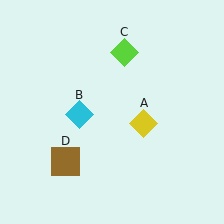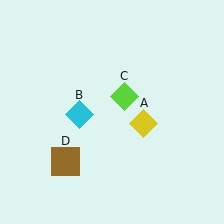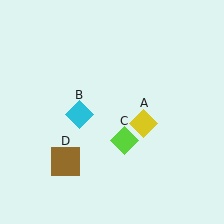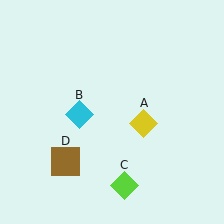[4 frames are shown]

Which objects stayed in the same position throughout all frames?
Yellow diamond (object A) and cyan diamond (object B) and brown square (object D) remained stationary.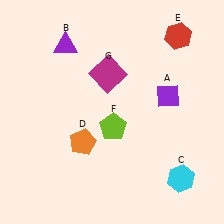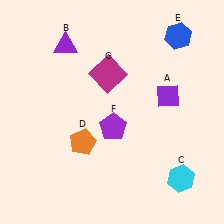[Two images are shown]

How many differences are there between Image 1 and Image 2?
There are 2 differences between the two images.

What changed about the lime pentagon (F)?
In Image 1, F is lime. In Image 2, it changed to purple.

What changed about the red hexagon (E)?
In Image 1, E is red. In Image 2, it changed to blue.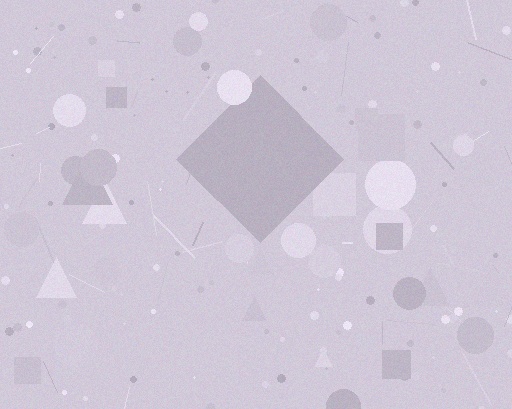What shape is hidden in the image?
A diamond is hidden in the image.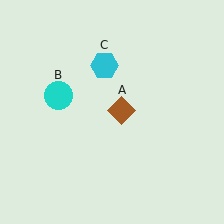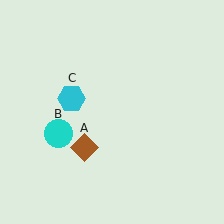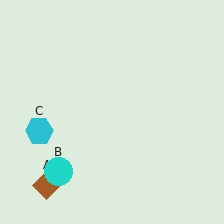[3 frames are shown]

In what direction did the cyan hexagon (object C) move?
The cyan hexagon (object C) moved down and to the left.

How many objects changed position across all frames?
3 objects changed position: brown diamond (object A), cyan circle (object B), cyan hexagon (object C).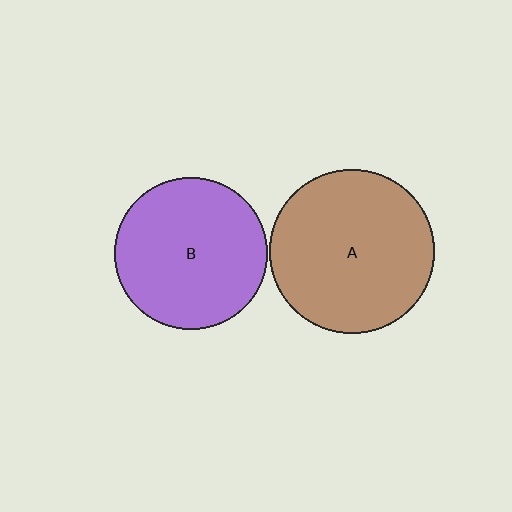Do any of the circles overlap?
No, none of the circles overlap.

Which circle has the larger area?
Circle A (brown).